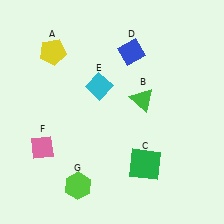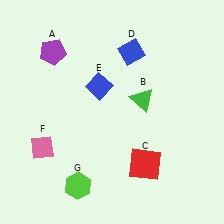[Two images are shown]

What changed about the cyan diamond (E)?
In Image 1, E is cyan. In Image 2, it changed to blue.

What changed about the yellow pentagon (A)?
In Image 1, A is yellow. In Image 2, it changed to purple.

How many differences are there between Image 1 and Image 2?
There are 3 differences between the two images.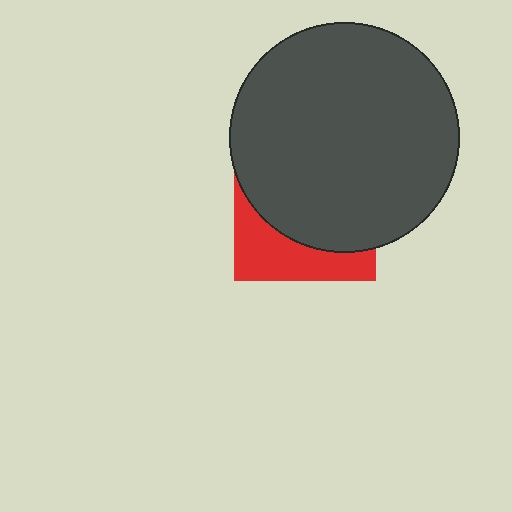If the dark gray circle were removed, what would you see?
You would see the complete red square.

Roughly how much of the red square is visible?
A small part of it is visible (roughly 32%).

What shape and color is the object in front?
The object in front is a dark gray circle.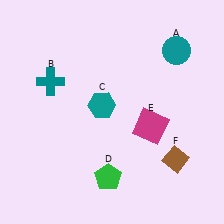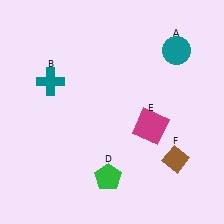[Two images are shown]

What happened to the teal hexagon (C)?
The teal hexagon (C) was removed in Image 2. It was in the top-left area of Image 1.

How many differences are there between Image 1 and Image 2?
There is 1 difference between the two images.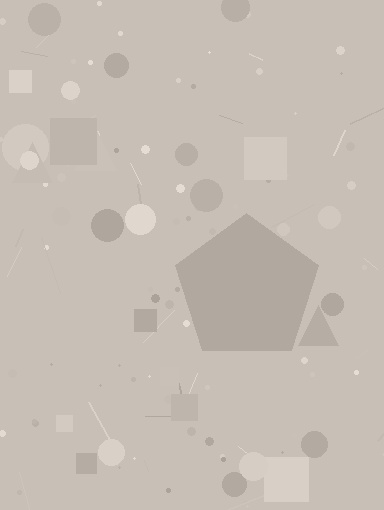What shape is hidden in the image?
A pentagon is hidden in the image.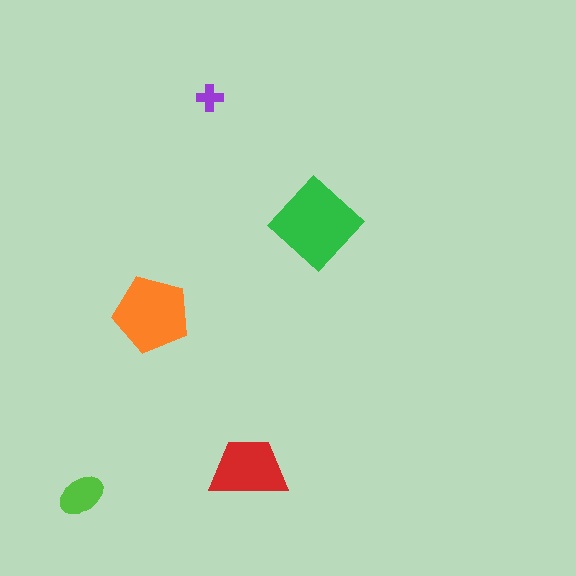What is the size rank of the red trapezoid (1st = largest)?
3rd.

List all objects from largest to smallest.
The green diamond, the orange pentagon, the red trapezoid, the lime ellipse, the purple cross.